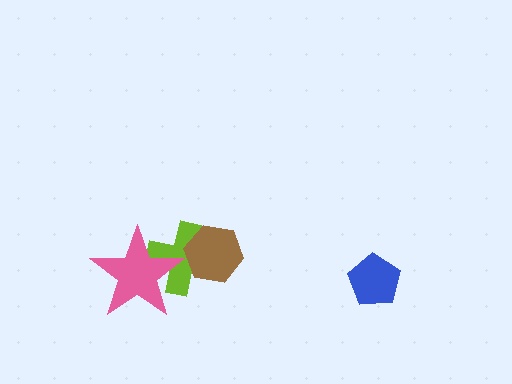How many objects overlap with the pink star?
1 object overlaps with the pink star.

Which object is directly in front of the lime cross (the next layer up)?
The brown hexagon is directly in front of the lime cross.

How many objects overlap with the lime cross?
2 objects overlap with the lime cross.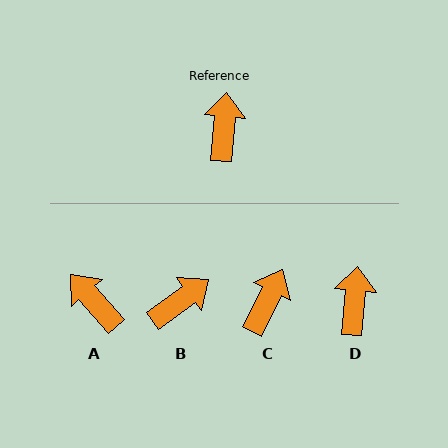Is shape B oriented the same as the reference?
No, it is off by about 48 degrees.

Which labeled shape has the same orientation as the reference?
D.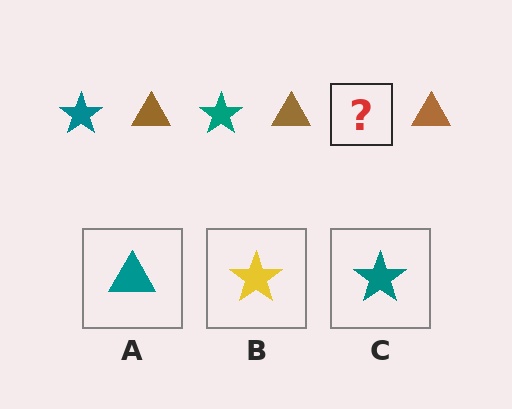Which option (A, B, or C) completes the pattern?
C.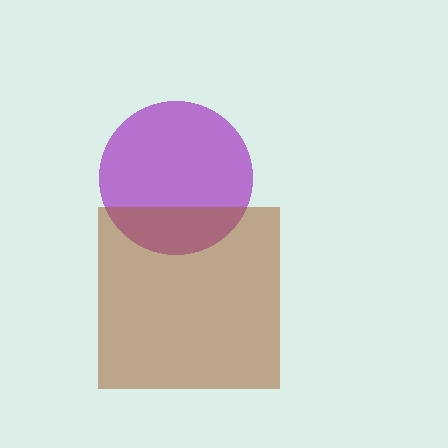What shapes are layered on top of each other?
The layered shapes are: a purple circle, a brown square.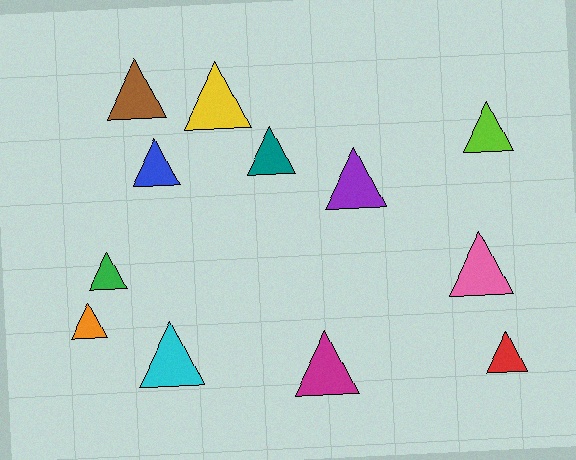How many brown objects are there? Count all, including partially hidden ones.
There is 1 brown object.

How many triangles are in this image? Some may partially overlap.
There are 12 triangles.